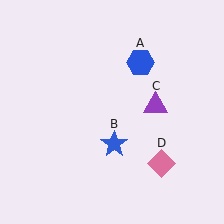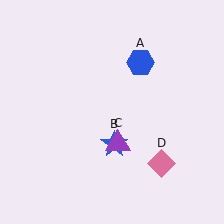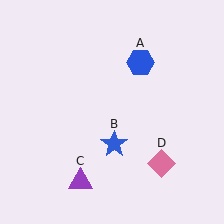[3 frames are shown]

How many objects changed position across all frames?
1 object changed position: purple triangle (object C).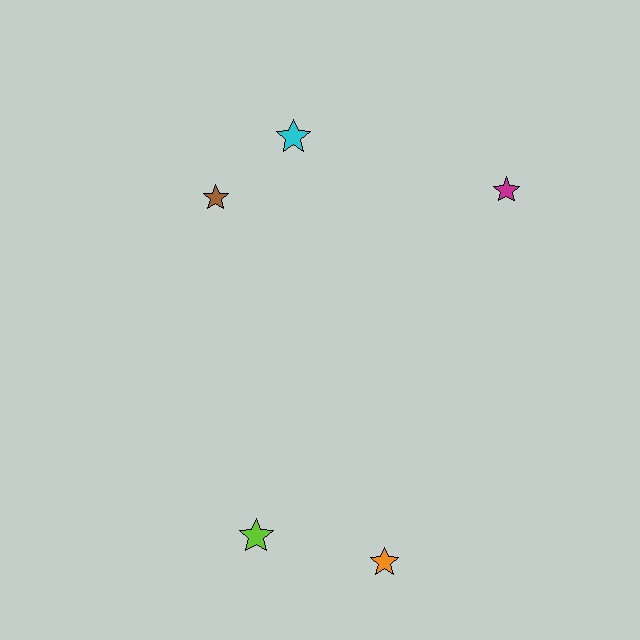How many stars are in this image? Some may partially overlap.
There are 5 stars.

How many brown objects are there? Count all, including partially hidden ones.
There is 1 brown object.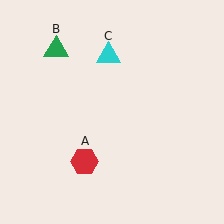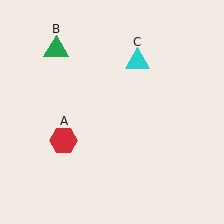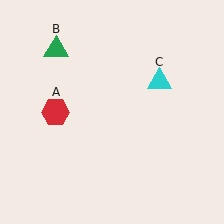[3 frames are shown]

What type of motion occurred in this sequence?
The red hexagon (object A), cyan triangle (object C) rotated clockwise around the center of the scene.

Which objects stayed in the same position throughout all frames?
Green triangle (object B) remained stationary.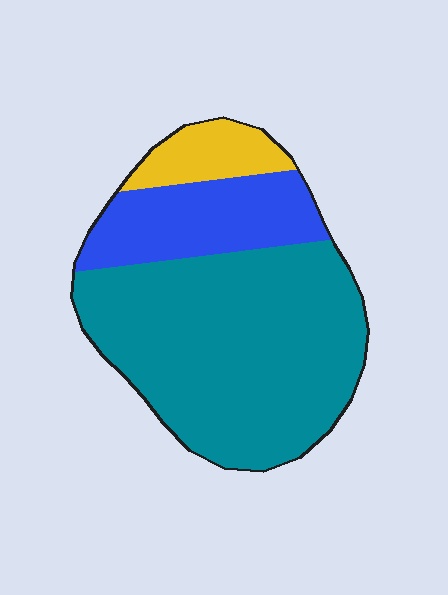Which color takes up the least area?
Yellow, at roughly 10%.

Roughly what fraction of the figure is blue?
Blue takes up about one quarter (1/4) of the figure.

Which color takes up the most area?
Teal, at roughly 65%.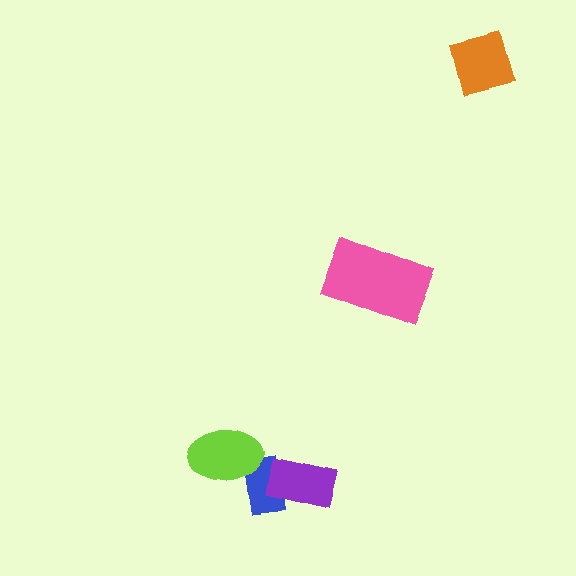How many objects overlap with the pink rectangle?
0 objects overlap with the pink rectangle.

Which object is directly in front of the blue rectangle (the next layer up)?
The lime ellipse is directly in front of the blue rectangle.